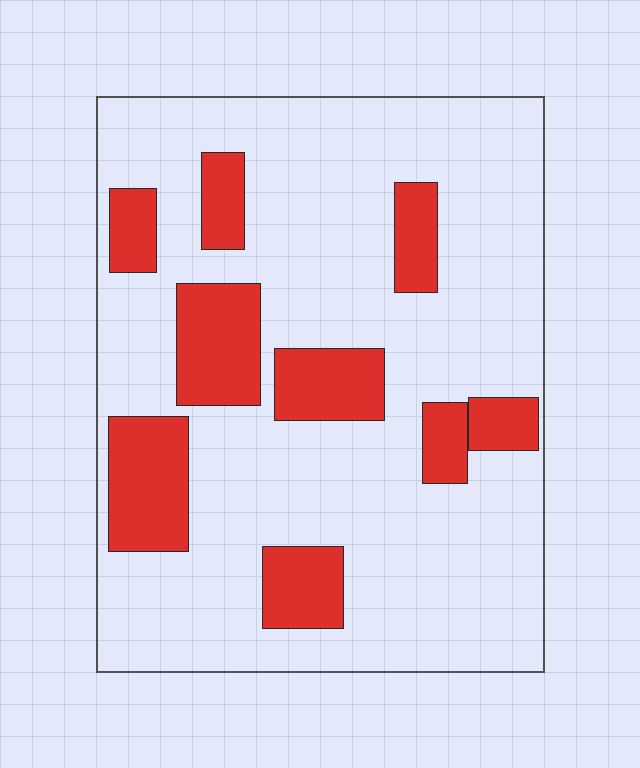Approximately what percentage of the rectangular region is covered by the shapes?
Approximately 20%.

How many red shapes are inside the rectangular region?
9.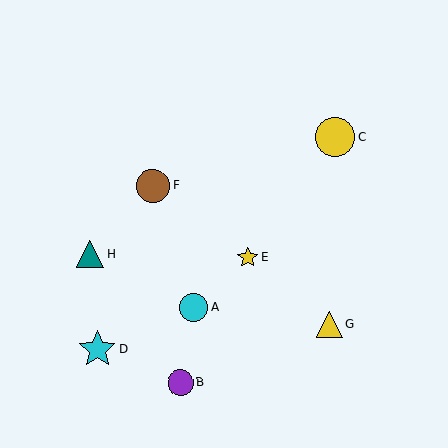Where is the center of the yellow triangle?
The center of the yellow triangle is at (330, 324).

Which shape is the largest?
The yellow circle (labeled C) is the largest.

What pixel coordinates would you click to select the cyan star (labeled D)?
Click at (97, 350) to select the cyan star D.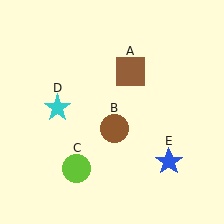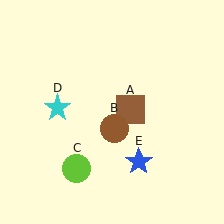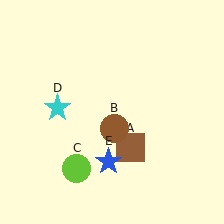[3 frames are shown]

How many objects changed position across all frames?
2 objects changed position: brown square (object A), blue star (object E).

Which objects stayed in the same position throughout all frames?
Brown circle (object B) and lime circle (object C) and cyan star (object D) remained stationary.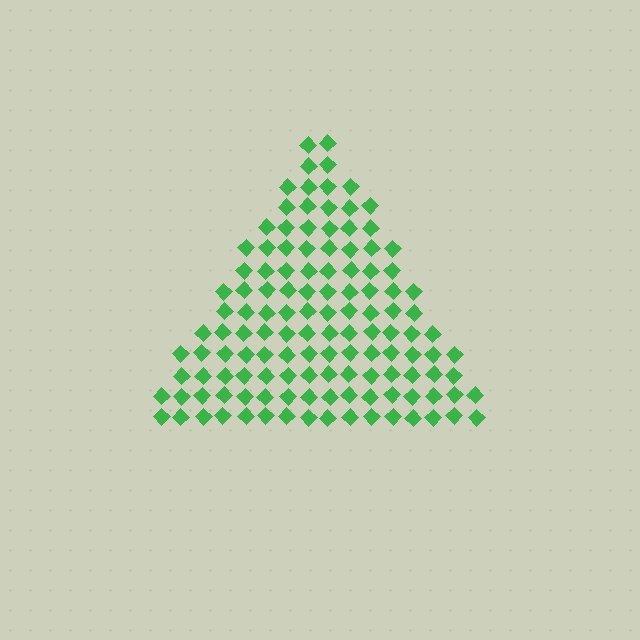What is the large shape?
The large shape is a triangle.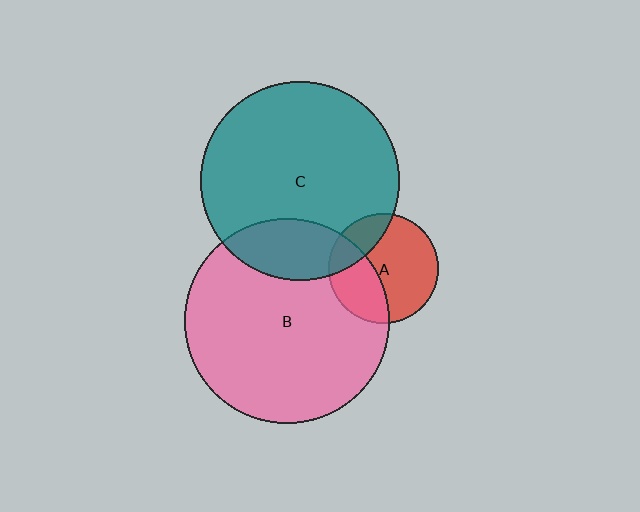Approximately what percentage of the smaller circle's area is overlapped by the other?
Approximately 20%.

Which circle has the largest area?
Circle B (pink).